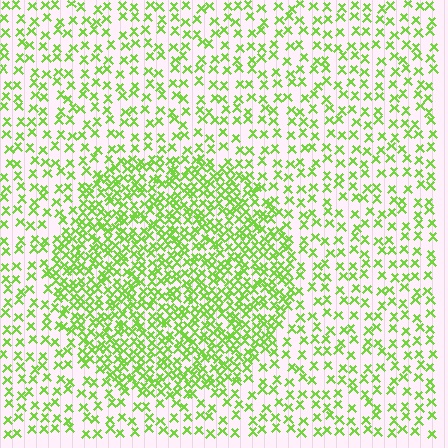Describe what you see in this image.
The image contains small lime elements arranged at two different densities. A circle-shaped region is visible where the elements are more densely packed than the surrounding area.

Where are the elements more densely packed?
The elements are more densely packed inside the circle boundary.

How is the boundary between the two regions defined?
The boundary is defined by a change in element density (approximately 2.2x ratio). All elements are the same color, size, and shape.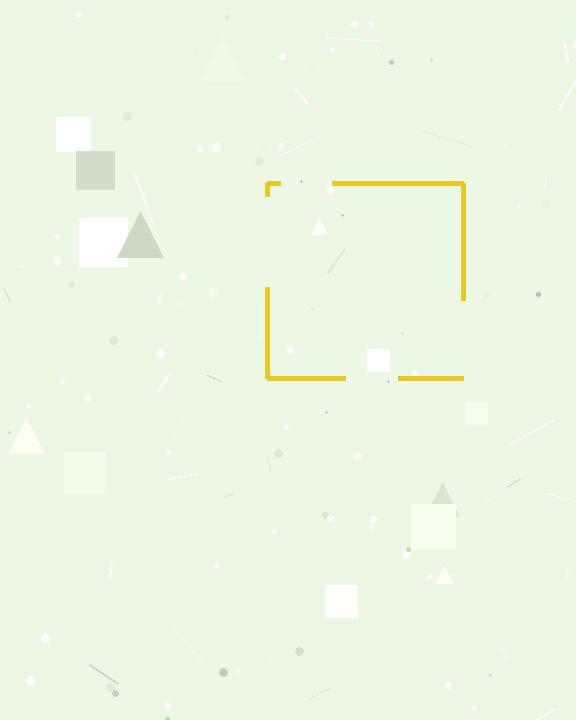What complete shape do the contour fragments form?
The contour fragments form a square.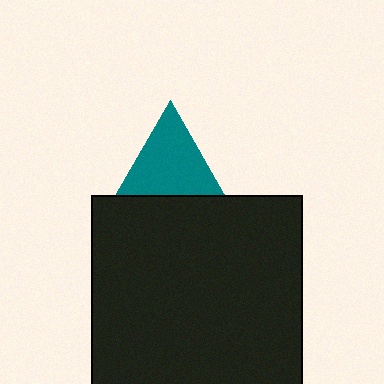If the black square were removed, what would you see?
You would see the complete teal triangle.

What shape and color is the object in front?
The object in front is a black square.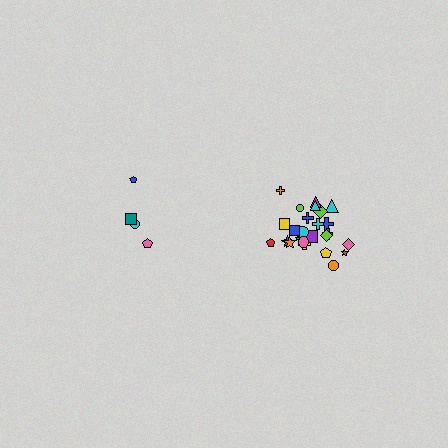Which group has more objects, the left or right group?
The right group.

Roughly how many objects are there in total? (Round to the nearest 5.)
Roughly 30 objects in total.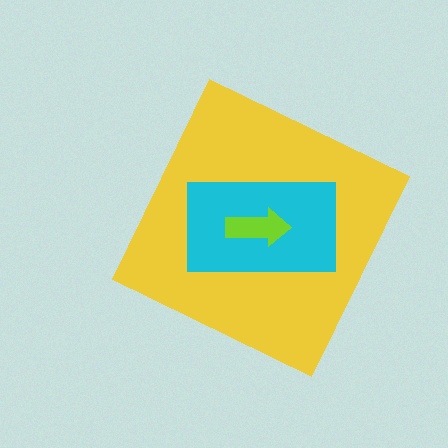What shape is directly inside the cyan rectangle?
The lime arrow.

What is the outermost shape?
The yellow diamond.